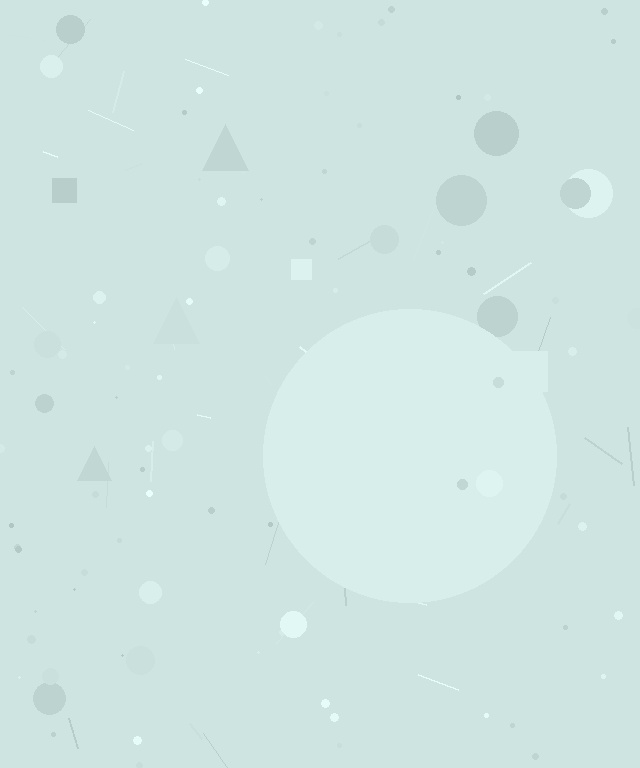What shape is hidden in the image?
A circle is hidden in the image.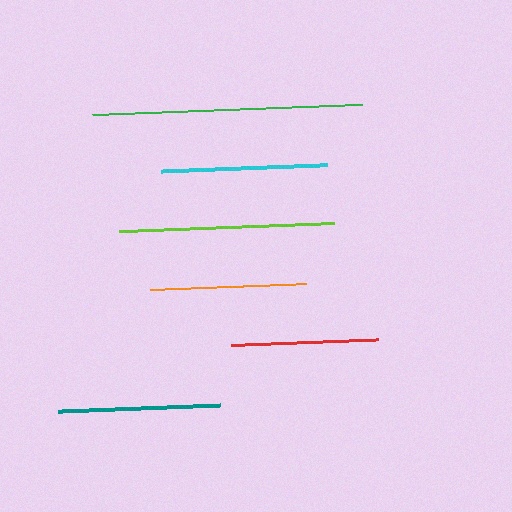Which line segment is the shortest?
The red line is the shortest at approximately 147 pixels.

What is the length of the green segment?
The green segment is approximately 270 pixels long.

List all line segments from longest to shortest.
From longest to shortest: green, lime, cyan, teal, orange, red.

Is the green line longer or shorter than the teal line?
The green line is longer than the teal line.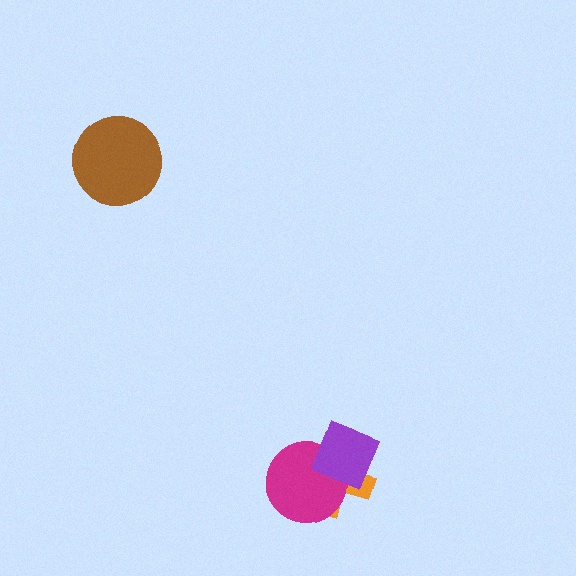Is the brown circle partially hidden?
No, no other shape covers it.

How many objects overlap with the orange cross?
2 objects overlap with the orange cross.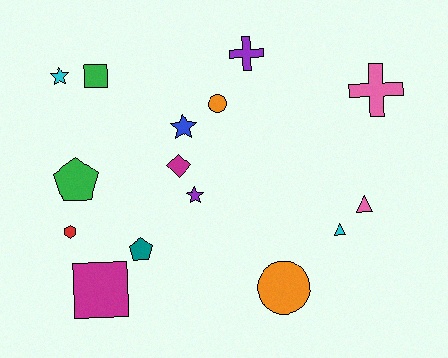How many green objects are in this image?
There are 2 green objects.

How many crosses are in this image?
There are 2 crosses.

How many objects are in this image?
There are 15 objects.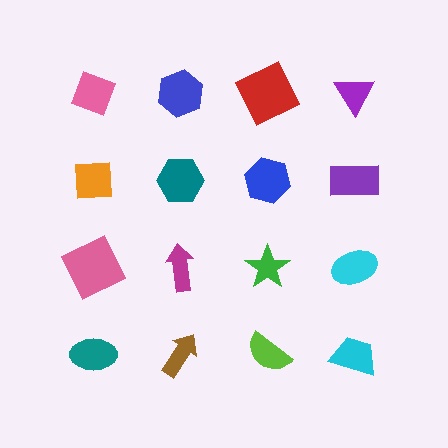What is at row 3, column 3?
A green star.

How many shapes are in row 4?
4 shapes.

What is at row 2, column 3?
A blue hexagon.